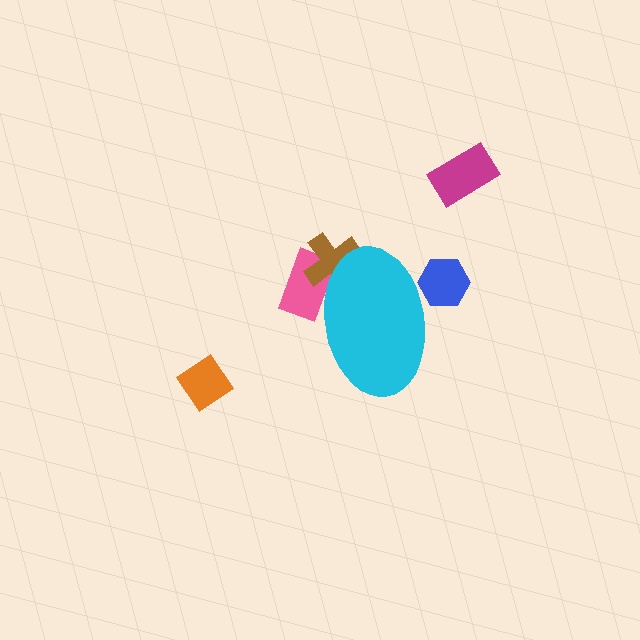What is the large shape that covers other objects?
A cyan ellipse.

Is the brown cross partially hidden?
Yes, the brown cross is partially hidden behind the cyan ellipse.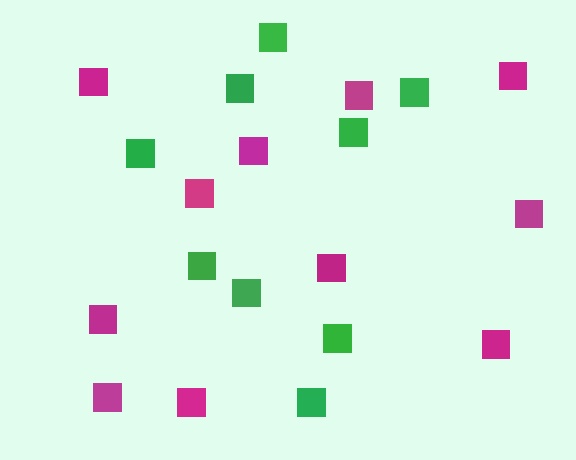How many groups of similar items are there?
There are 2 groups: one group of green squares (9) and one group of magenta squares (11).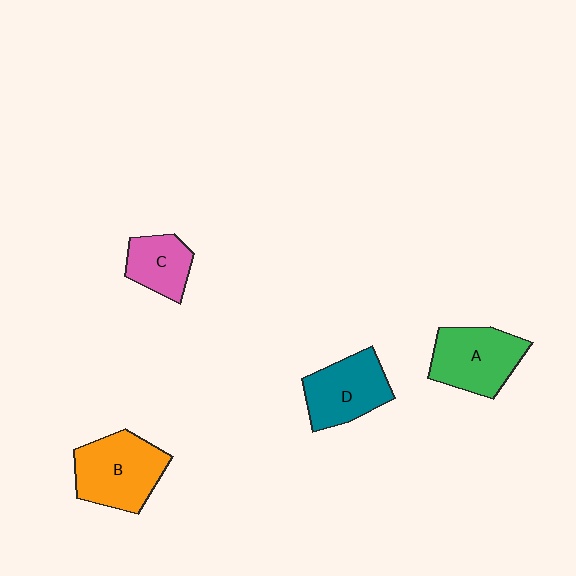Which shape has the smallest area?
Shape C (pink).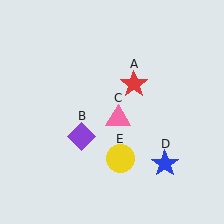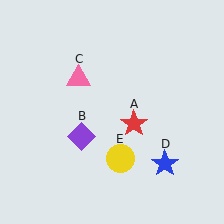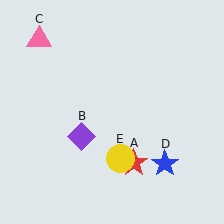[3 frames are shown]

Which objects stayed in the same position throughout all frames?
Purple diamond (object B) and blue star (object D) and yellow circle (object E) remained stationary.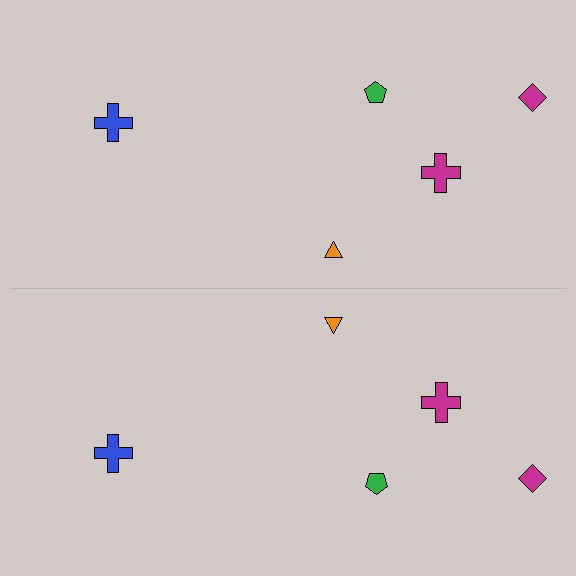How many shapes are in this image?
There are 10 shapes in this image.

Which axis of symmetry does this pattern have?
The pattern has a horizontal axis of symmetry running through the center of the image.